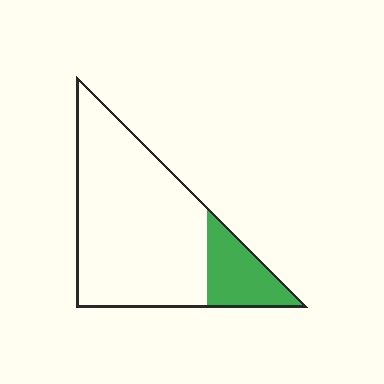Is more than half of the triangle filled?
No.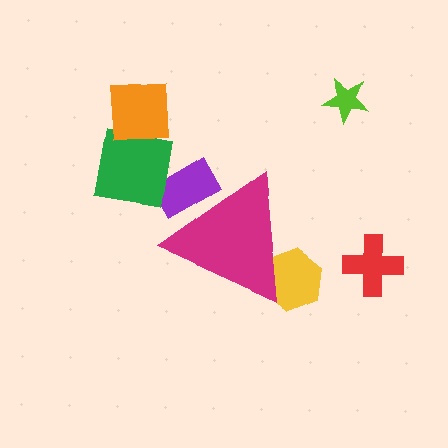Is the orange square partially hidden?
No, the orange square is fully visible.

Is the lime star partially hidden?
No, the lime star is fully visible.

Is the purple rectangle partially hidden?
Yes, the purple rectangle is partially hidden behind the magenta triangle.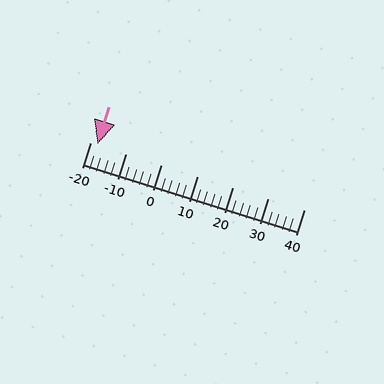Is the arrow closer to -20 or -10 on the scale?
The arrow is closer to -20.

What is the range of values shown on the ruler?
The ruler shows values from -20 to 40.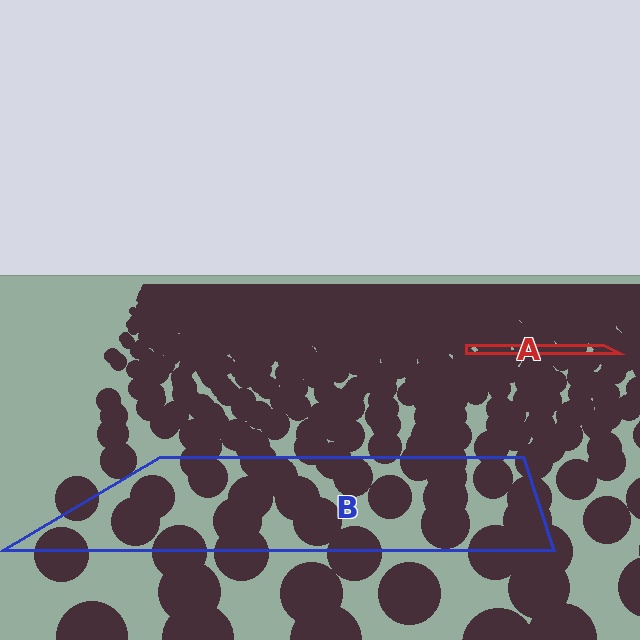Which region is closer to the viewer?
Region B is closer. The texture elements there are larger and more spread out.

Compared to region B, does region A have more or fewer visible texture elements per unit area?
Region A has more texture elements per unit area — they are packed more densely because it is farther away.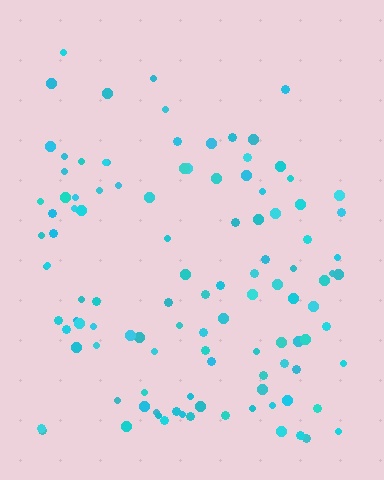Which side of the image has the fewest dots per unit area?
The top.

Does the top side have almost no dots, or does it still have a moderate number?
Still a moderate number, just noticeably fewer than the bottom.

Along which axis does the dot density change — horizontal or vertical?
Vertical.